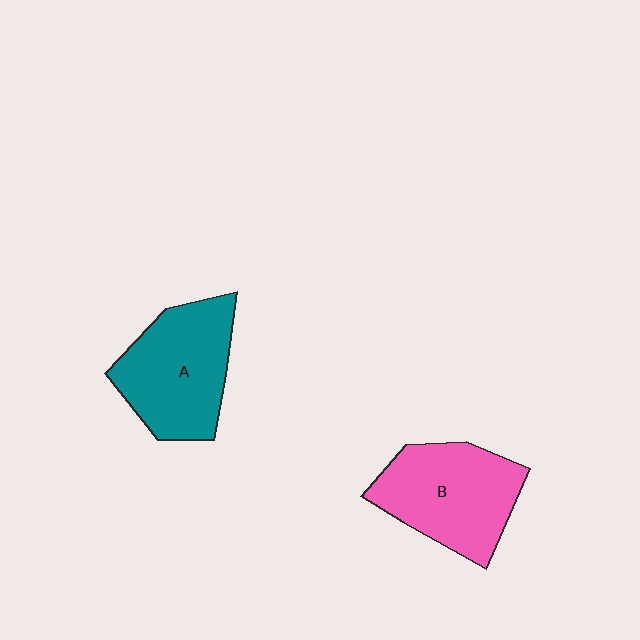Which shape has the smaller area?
Shape A (teal).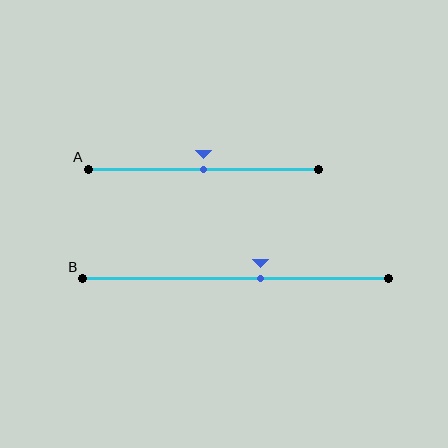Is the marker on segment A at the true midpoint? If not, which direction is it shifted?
Yes, the marker on segment A is at the true midpoint.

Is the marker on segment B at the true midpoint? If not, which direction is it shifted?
No, the marker on segment B is shifted to the right by about 8% of the segment length.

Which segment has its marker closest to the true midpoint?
Segment A has its marker closest to the true midpoint.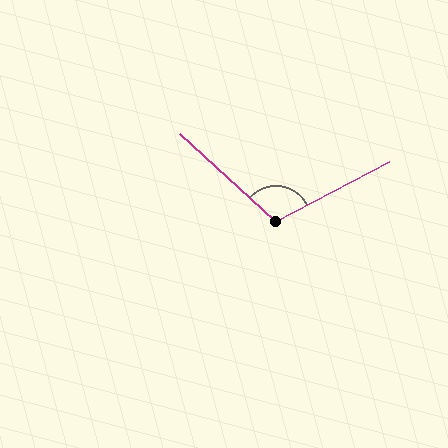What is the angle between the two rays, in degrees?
Approximately 110 degrees.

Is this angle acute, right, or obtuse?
It is obtuse.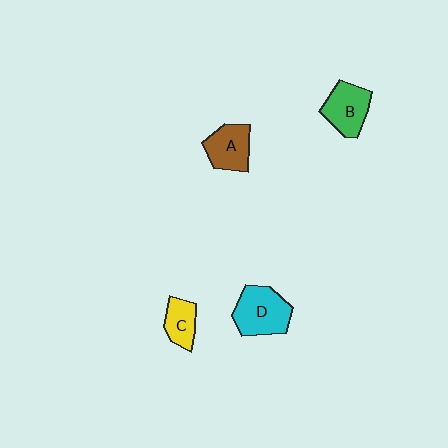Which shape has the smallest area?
Shape C (yellow).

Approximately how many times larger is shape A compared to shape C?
Approximately 1.4 times.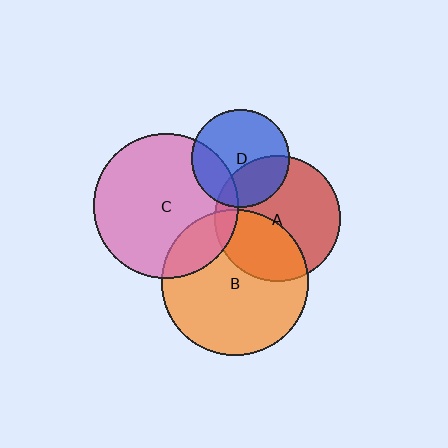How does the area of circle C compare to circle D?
Approximately 2.2 times.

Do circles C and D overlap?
Yes.